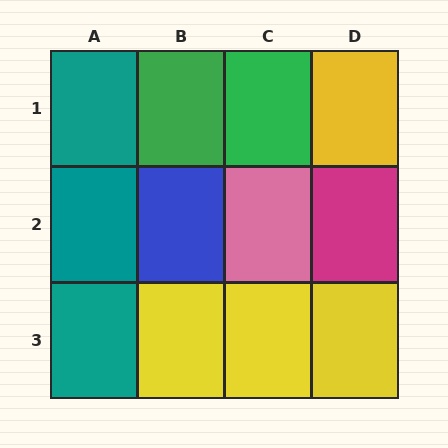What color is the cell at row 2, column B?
Blue.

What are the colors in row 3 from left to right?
Teal, yellow, yellow, yellow.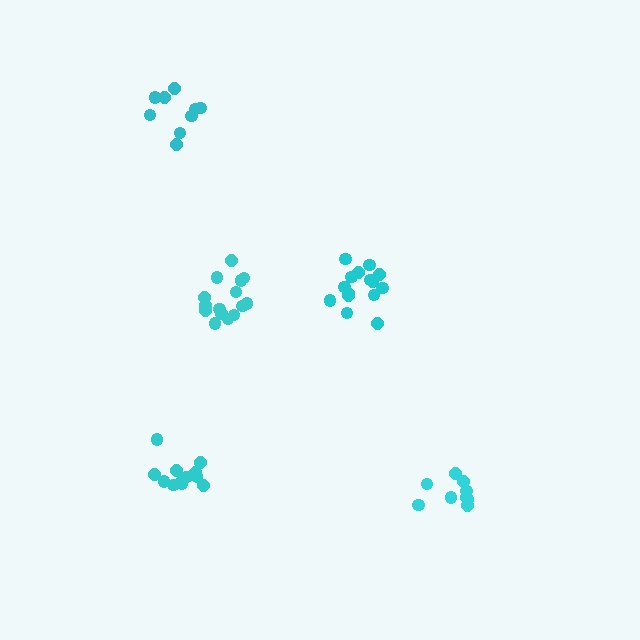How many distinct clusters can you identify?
There are 5 distinct clusters.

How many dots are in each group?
Group 1: 12 dots, Group 2: 9 dots, Group 3: 9 dots, Group 4: 15 dots, Group 5: 15 dots (60 total).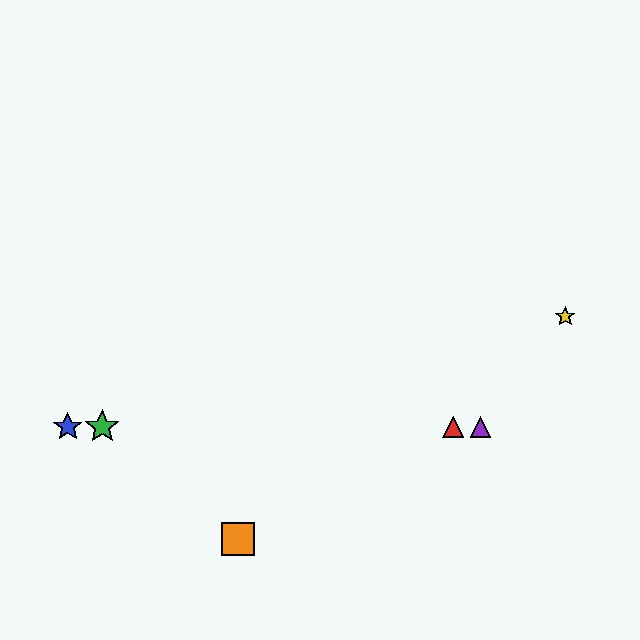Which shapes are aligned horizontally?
The red triangle, the blue star, the green star, the purple triangle are aligned horizontally.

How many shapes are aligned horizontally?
4 shapes (the red triangle, the blue star, the green star, the purple triangle) are aligned horizontally.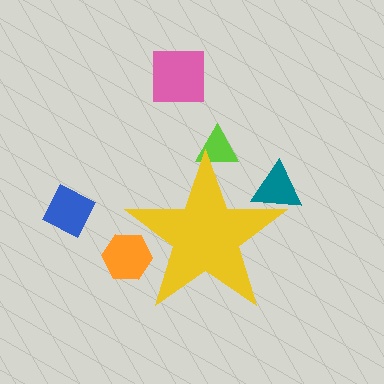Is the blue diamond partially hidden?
No, the blue diamond is fully visible.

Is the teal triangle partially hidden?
Yes, the teal triangle is partially hidden behind the yellow star.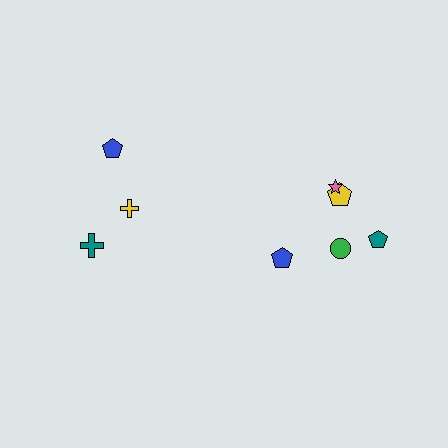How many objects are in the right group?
There are 5 objects.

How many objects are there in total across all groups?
There are 8 objects.